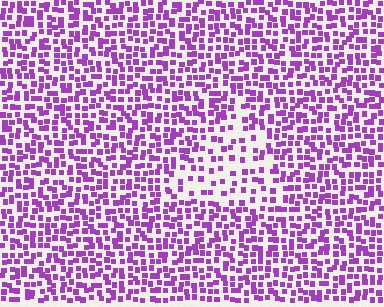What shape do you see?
I see a triangle.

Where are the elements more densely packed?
The elements are more densely packed outside the triangle boundary.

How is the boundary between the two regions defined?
The boundary is defined by a change in element density (approximately 2.0x ratio). All elements are the same color, size, and shape.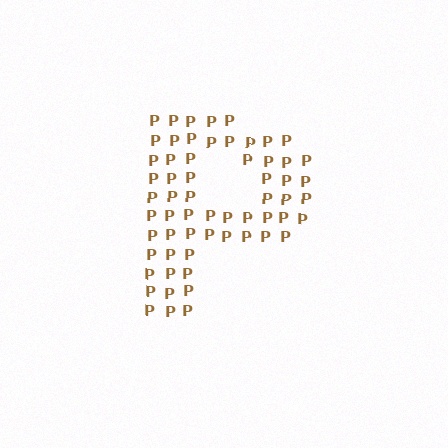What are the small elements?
The small elements are letter P's.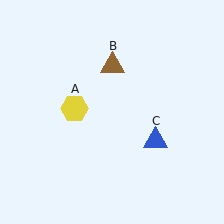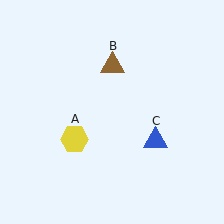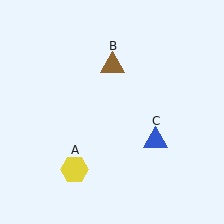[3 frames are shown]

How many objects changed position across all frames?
1 object changed position: yellow hexagon (object A).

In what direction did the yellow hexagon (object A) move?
The yellow hexagon (object A) moved down.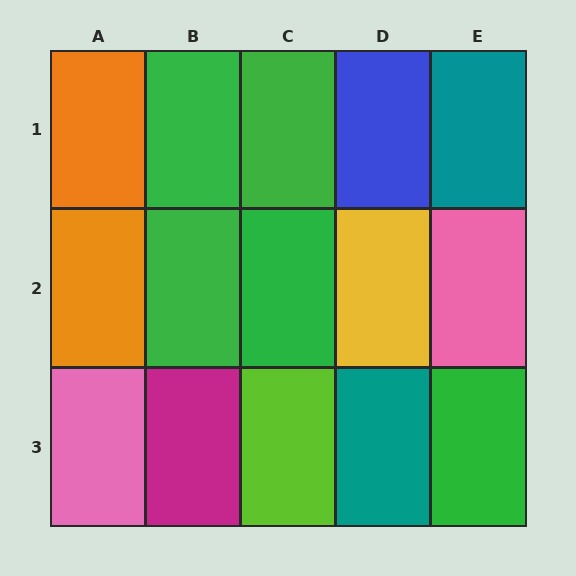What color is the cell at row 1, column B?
Green.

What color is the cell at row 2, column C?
Green.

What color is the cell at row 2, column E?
Pink.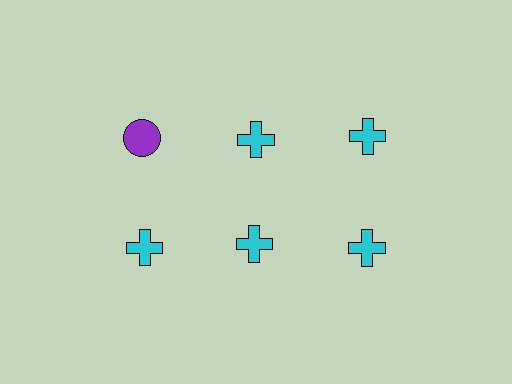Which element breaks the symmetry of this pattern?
The purple circle in the top row, leftmost column breaks the symmetry. All other shapes are cyan crosses.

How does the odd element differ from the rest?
It differs in both color (purple instead of cyan) and shape (circle instead of cross).